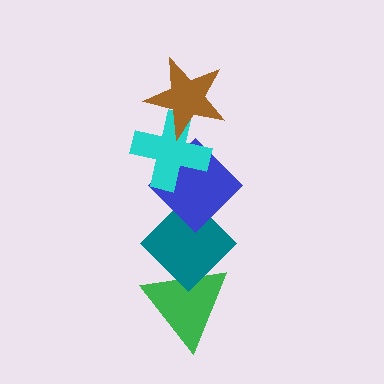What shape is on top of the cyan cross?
The brown star is on top of the cyan cross.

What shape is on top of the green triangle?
The teal diamond is on top of the green triangle.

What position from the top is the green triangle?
The green triangle is 5th from the top.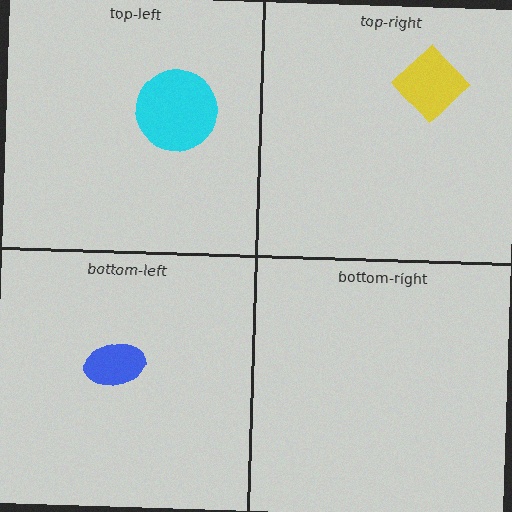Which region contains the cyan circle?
The top-left region.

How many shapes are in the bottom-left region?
1.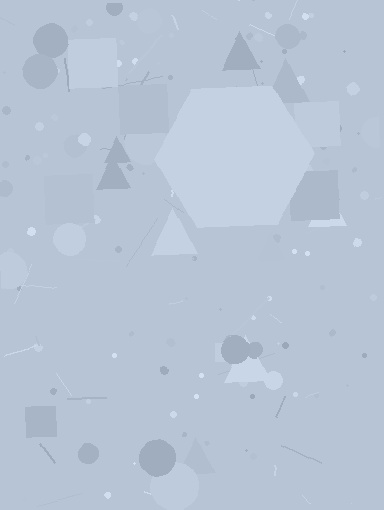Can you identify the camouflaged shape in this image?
The camouflaged shape is a hexagon.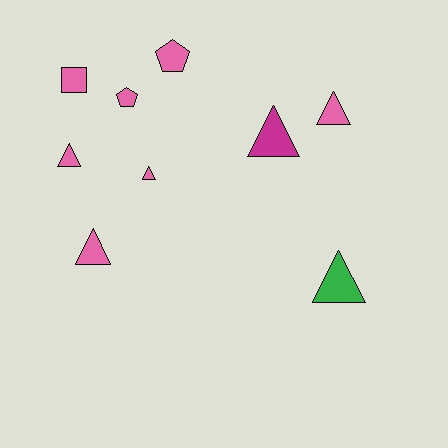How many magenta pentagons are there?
There are no magenta pentagons.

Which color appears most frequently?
Pink, with 7 objects.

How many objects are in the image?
There are 9 objects.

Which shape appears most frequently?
Triangle, with 6 objects.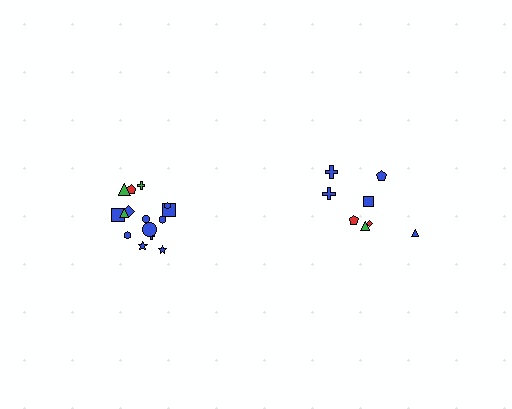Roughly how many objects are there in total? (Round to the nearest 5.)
Roughly 25 objects in total.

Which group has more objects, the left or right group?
The left group.